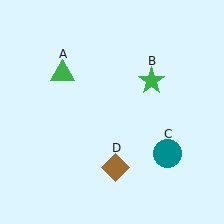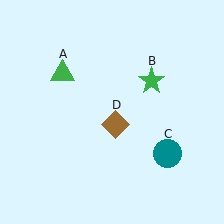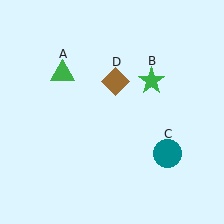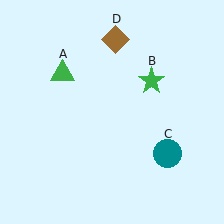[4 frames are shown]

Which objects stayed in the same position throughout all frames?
Green triangle (object A) and green star (object B) and teal circle (object C) remained stationary.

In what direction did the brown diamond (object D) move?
The brown diamond (object D) moved up.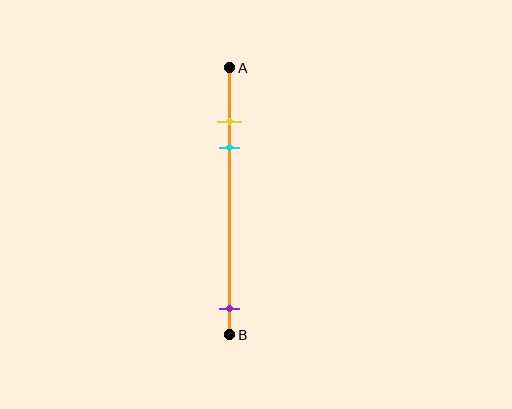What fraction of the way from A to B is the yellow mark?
The yellow mark is approximately 20% (0.2) of the way from A to B.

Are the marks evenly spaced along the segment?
No, the marks are not evenly spaced.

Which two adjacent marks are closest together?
The yellow and cyan marks are the closest adjacent pair.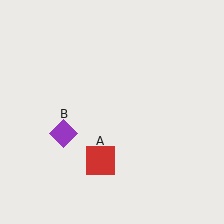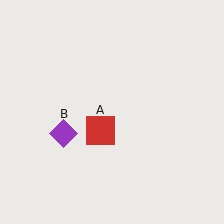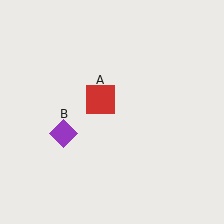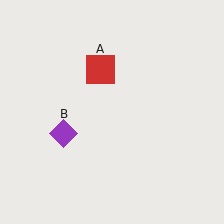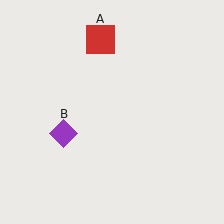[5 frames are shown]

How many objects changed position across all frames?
1 object changed position: red square (object A).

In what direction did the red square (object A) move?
The red square (object A) moved up.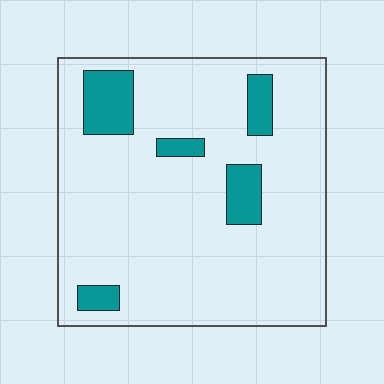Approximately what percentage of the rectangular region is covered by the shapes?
Approximately 15%.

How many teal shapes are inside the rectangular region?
5.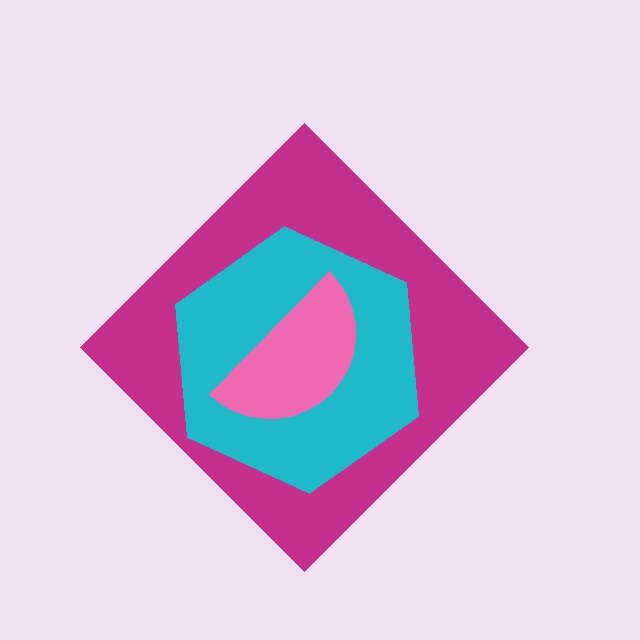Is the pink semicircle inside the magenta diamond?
Yes.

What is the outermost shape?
The magenta diamond.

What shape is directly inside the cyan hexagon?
The pink semicircle.